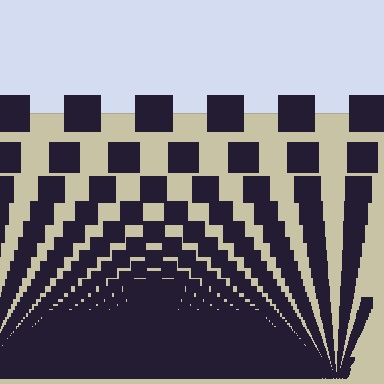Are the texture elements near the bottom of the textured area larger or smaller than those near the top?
Smaller. The gradient is inverted — elements near the bottom are smaller and denser.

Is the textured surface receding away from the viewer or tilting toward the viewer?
The surface appears to tilt toward the viewer. Texture elements get larger and sparser toward the top.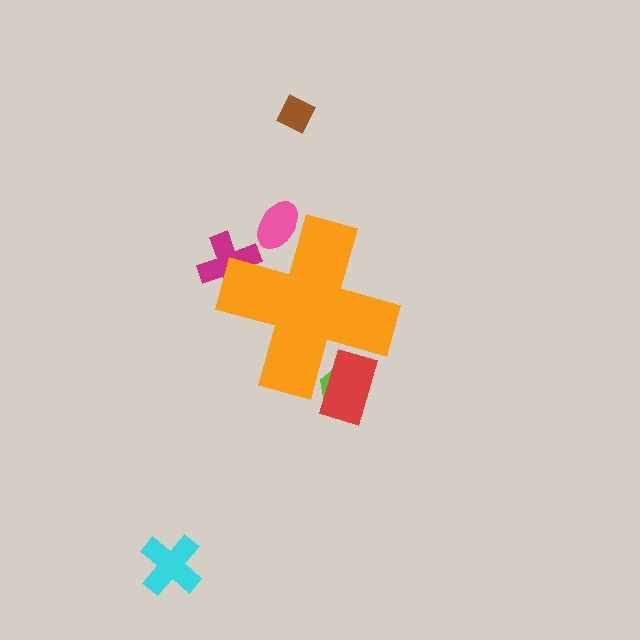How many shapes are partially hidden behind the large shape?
4 shapes are partially hidden.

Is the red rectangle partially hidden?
Yes, the red rectangle is partially hidden behind the orange cross.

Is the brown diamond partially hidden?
No, the brown diamond is fully visible.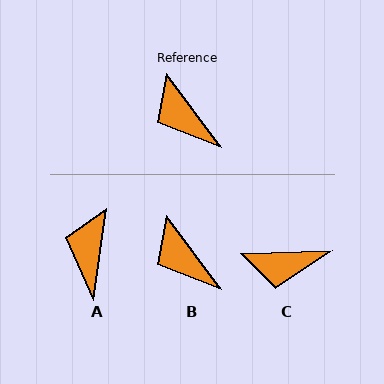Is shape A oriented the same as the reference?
No, it is off by about 45 degrees.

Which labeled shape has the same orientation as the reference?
B.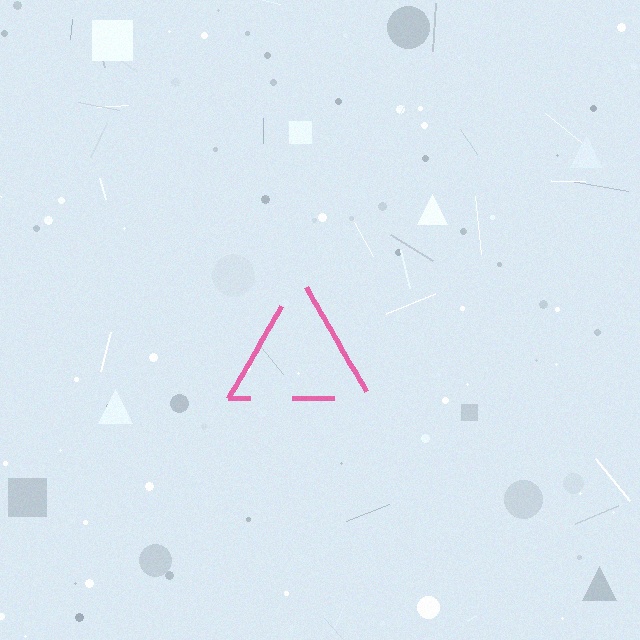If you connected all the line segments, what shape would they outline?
They would outline a triangle.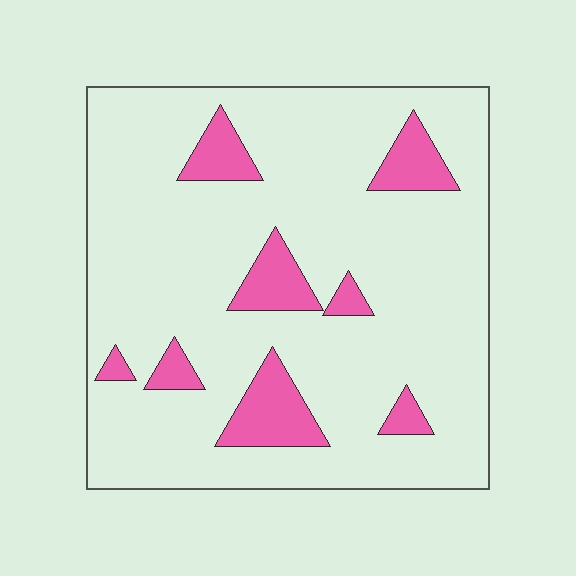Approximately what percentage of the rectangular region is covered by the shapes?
Approximately 15%.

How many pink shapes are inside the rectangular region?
8.